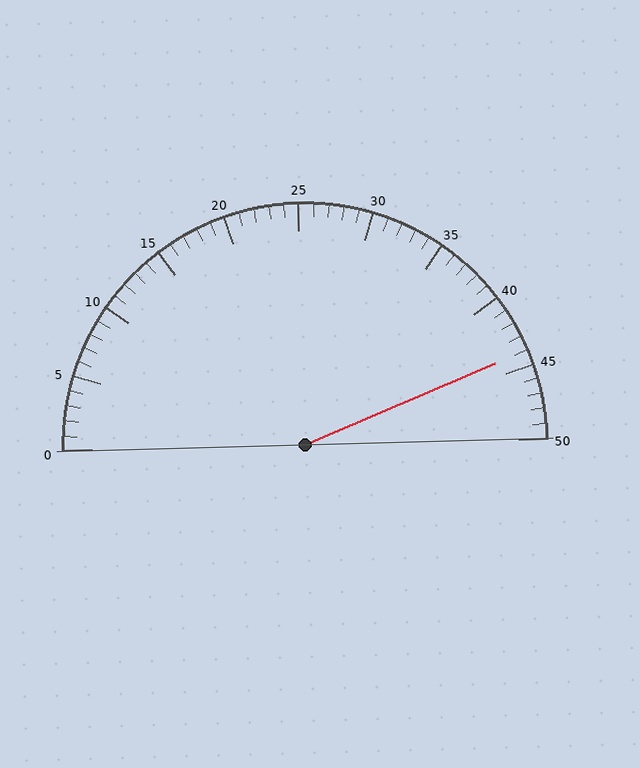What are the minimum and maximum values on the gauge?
The gauge ranges from 0 to 50.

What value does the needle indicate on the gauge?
The needle indicates approximately 44.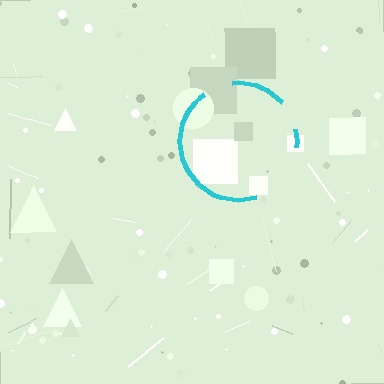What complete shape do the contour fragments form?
The contour fragments form a circle.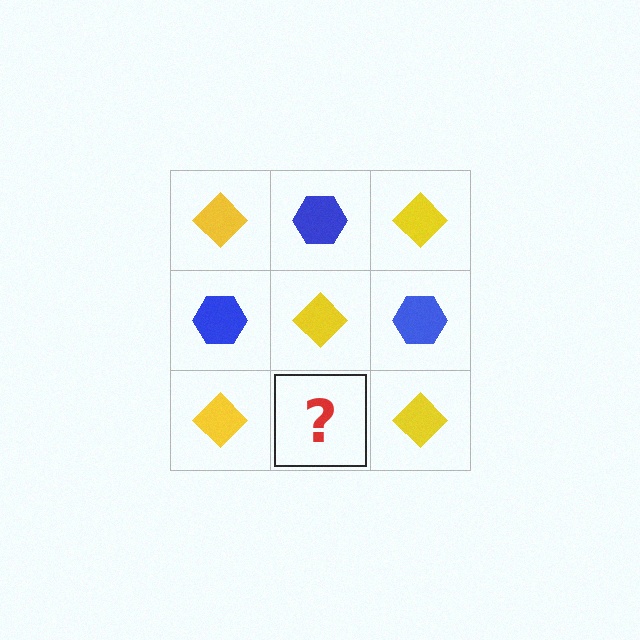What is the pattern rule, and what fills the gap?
The rule is that it alternates yellow diamond and blue hexagon in a checkerboard pattern. The gap should be filled with a blue hexagon.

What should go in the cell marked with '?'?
The missing cell should contain a blue hexagon.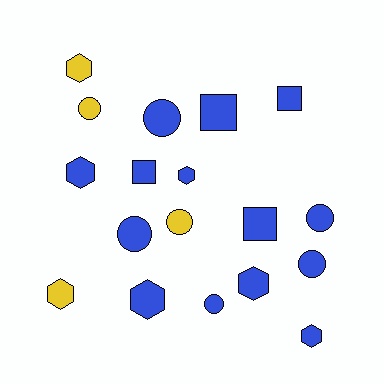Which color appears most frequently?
Blue, with 14 objects.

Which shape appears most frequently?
Hexagon, with 7 objects.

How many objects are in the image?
There are 18 objects.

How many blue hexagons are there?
There are 5 blue hexagons.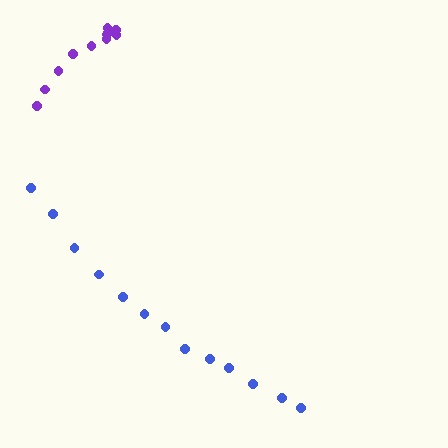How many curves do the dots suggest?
There are 2 distinct paths.